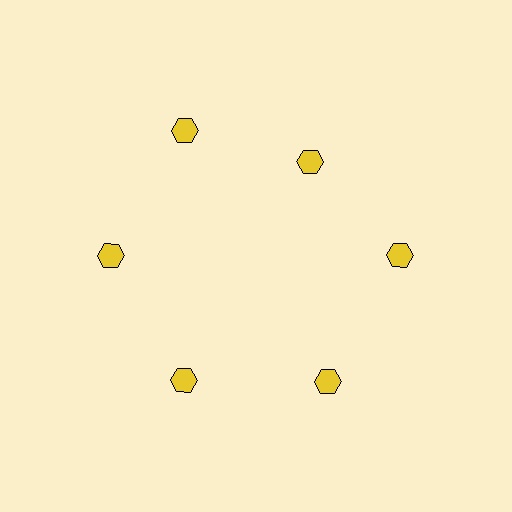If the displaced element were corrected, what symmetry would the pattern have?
It would have 6-fold rotational symmetry — the pattern would map onto itself every 60 degrees.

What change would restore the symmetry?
The symmetry would be restored by moving it outward, back onto the ring so that all 6 hexagons sit at equal angles and equal distance from the center.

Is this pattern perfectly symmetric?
No. The 6 yellow hexagons are arranged in a ring, but one element near the 1 o'clock position is pulled inward toward the center, breaking the 6-fold rotational symmetry.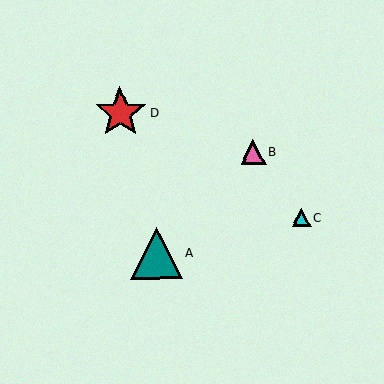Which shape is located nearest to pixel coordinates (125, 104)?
The red star (labeled D) at (121, 113) is nearest to that location.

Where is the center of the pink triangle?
The center of the pink triangle is at (253, 152).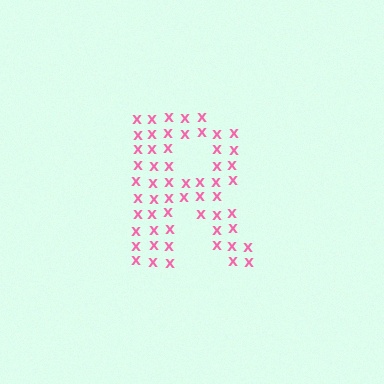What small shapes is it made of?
It is made of small letter X's.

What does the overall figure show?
The overall figure shows the letter R.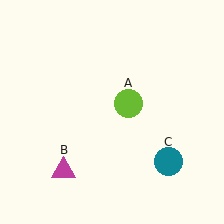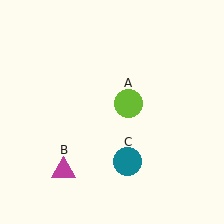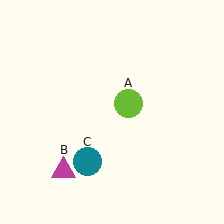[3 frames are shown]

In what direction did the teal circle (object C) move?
The teal circle (object C) moved left.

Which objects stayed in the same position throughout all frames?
Lime circle (object A) and magenta triangle (object B) remained stationary.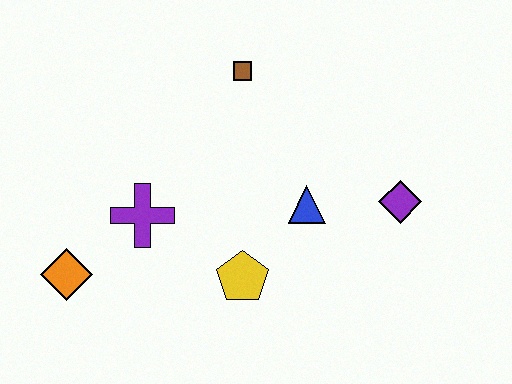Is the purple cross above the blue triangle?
No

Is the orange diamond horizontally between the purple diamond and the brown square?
No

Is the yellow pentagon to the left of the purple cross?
No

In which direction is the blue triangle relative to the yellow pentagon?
The blue triangle is above the yellow pentagon.